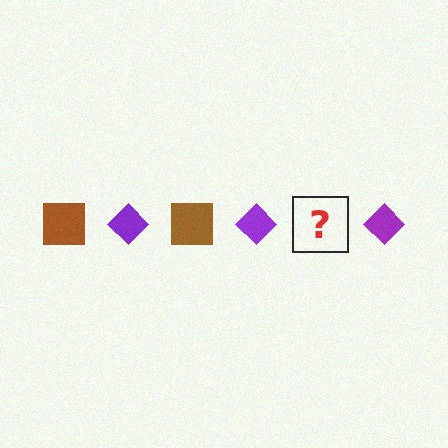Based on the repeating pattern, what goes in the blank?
The blank should be a brown square.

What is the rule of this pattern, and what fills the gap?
The rule is that the pattern alternates between brown square and purple diamond. The gap should be filled with a brown square.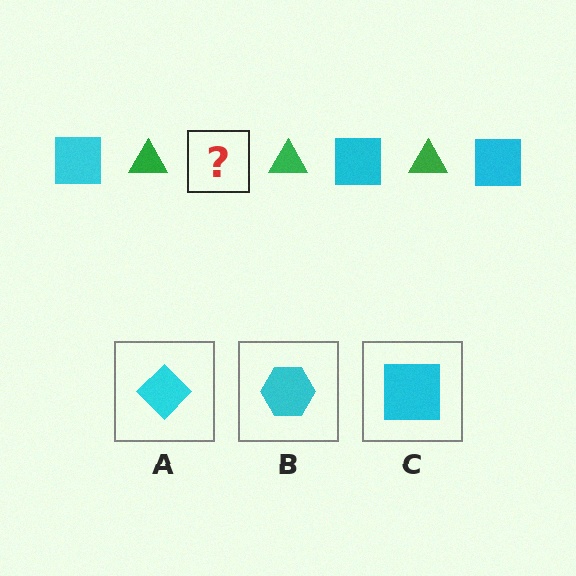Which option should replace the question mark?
Option C.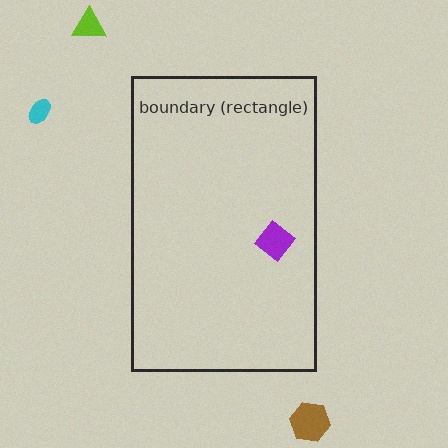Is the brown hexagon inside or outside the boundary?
Outside.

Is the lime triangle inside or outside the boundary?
Outside.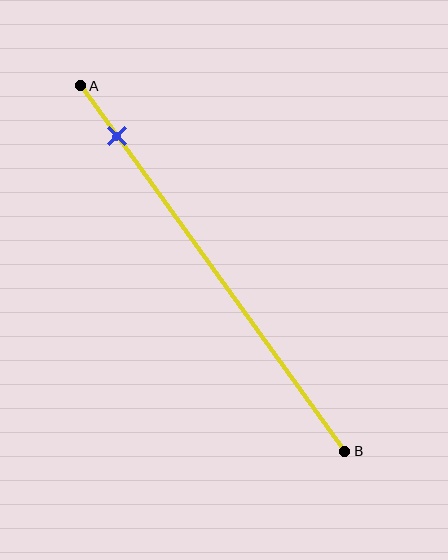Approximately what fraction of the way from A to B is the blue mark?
The blue mark is approximately 15% of the way from A to B.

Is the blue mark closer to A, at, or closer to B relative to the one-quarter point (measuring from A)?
The blue mark is closer to point A than the one-quarter point of segment AB.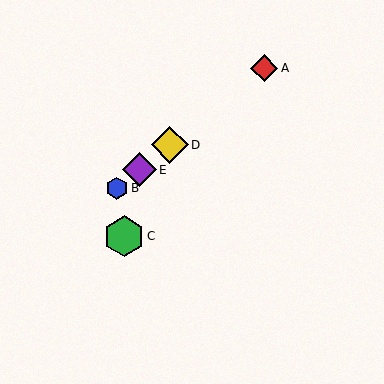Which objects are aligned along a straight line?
Objects A, B, D, E are aligned along a straight line.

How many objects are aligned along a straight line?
4 objects (A, B, D, E) are aligned along a straight line.